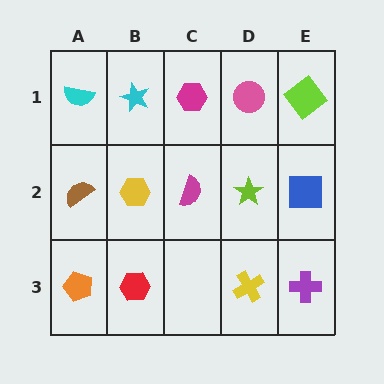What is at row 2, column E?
A blue square.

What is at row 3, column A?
An orange pentagon.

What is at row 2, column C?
A magenta semicircle.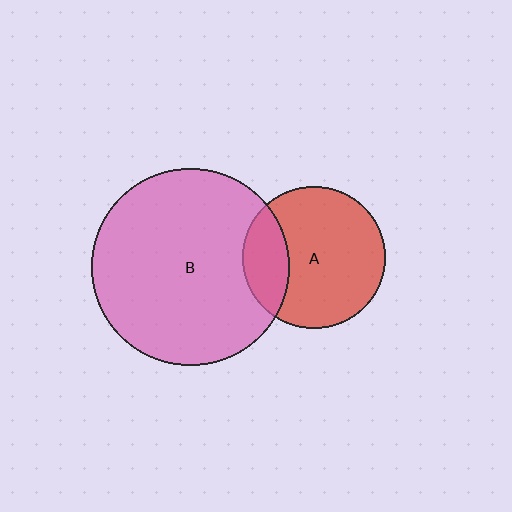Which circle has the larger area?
Circle B (pink).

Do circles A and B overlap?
Yes.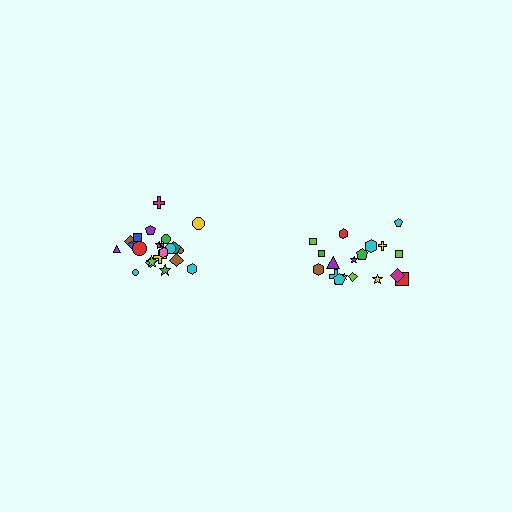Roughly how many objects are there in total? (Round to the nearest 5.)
Roughly 40 objects in total.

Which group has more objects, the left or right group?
The left group.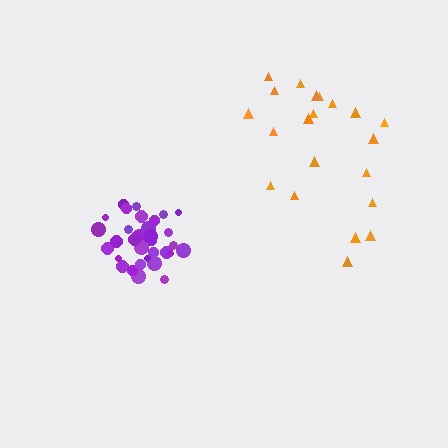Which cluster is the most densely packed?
Purple.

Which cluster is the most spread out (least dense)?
Orange.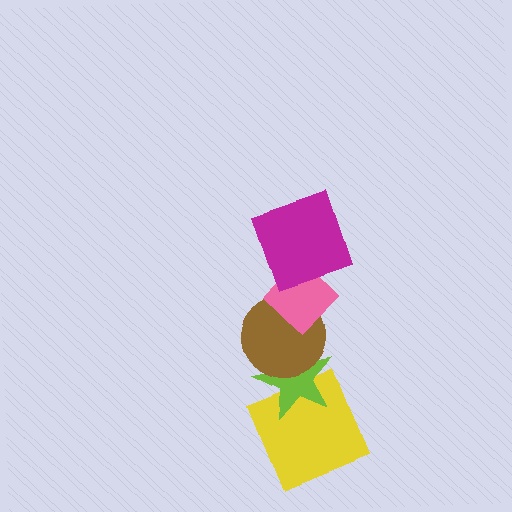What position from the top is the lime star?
The lime star is 4th from the top.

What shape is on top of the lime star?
The brown circle is on top of the lime star.